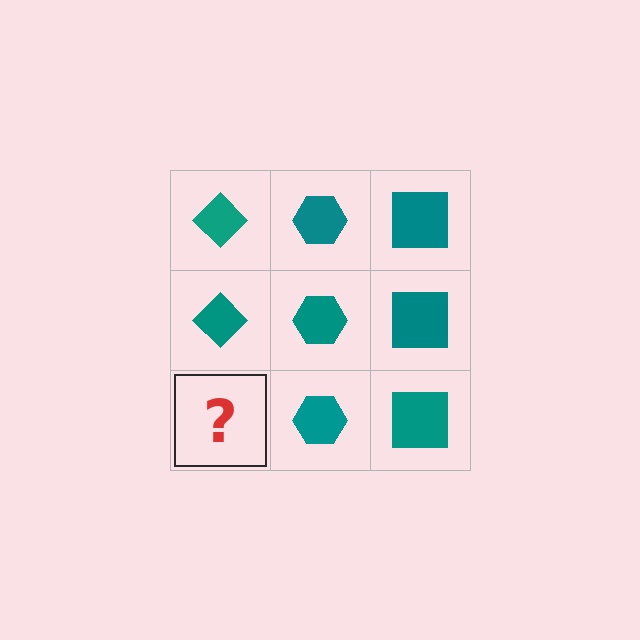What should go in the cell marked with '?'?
The missing cell should contain a teal diamond.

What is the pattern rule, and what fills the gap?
The rule is that each column has a consistent shape. The gap should be filled with a teal diamond.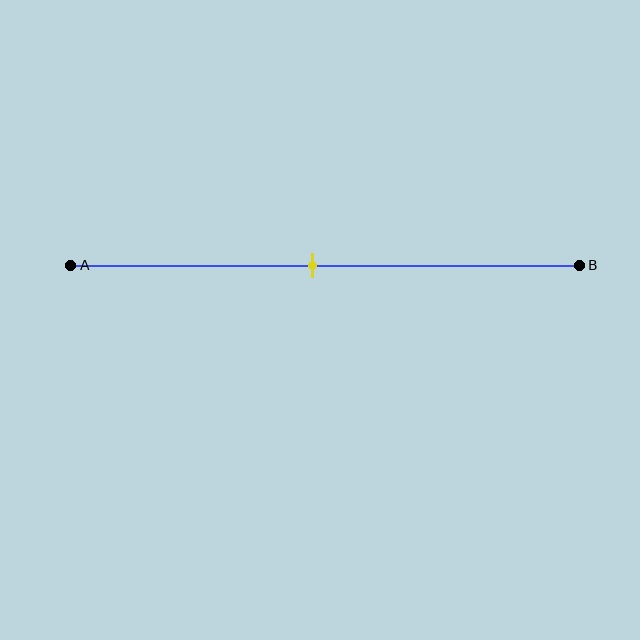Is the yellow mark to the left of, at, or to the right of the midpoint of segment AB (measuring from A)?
The yellow mark is approximately at the midpoint of segment AB.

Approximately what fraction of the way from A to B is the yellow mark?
The yellow mark is approximately 50% of the way from A to B.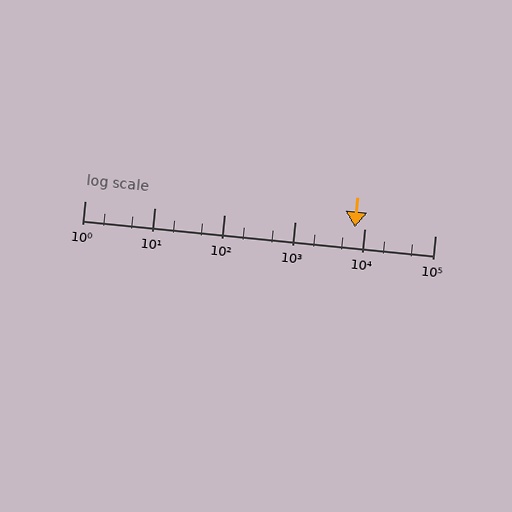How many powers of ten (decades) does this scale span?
The scale spans 5 decades, from 1 to 100000.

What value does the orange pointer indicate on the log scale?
The pointer indicates approximately 7200.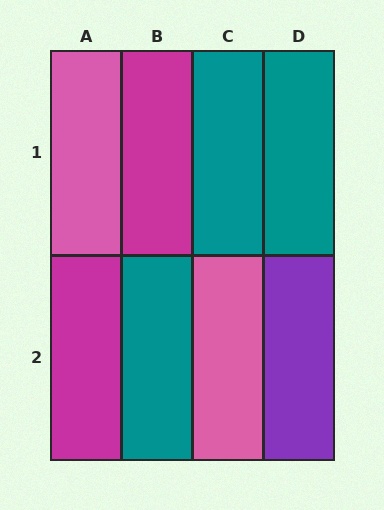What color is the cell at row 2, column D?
Purple.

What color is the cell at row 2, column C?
Pink.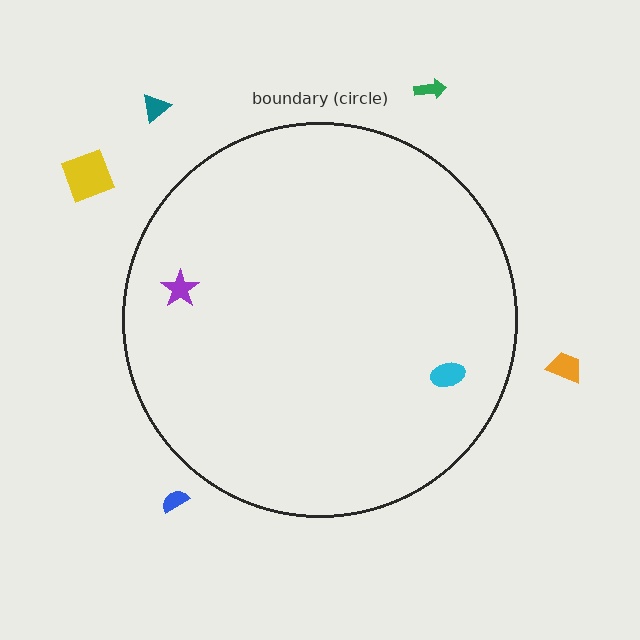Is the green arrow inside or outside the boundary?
Outside.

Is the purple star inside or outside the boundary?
Inside.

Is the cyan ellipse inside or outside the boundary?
Inside.